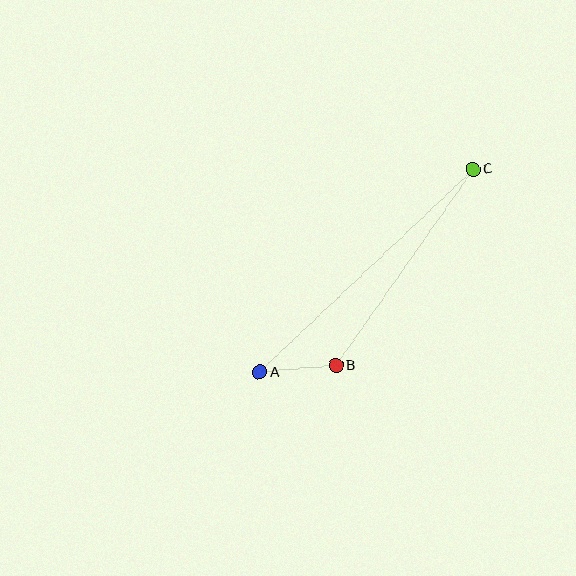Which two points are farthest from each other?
Points A and C are farthest from each other.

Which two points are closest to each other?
Points A and B are closest to each other.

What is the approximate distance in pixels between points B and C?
The distance between B and C is approximately 239 pixels.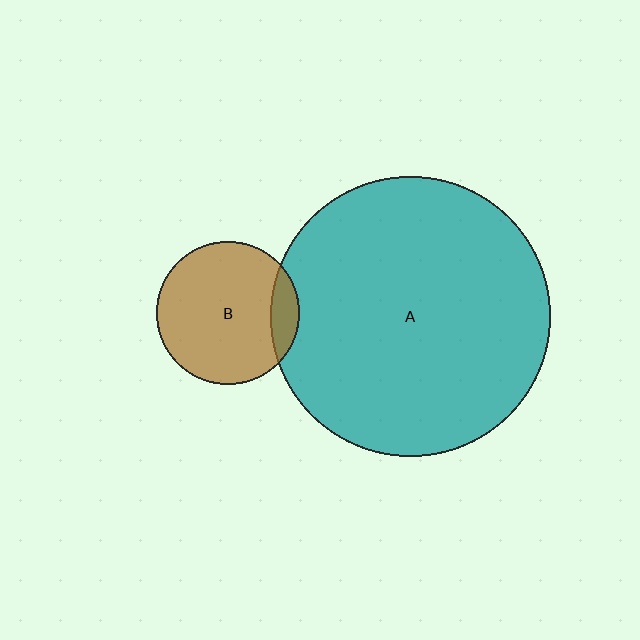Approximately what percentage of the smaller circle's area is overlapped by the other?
Approximately 10%.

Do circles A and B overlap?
Yes.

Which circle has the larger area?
Circle A (teal).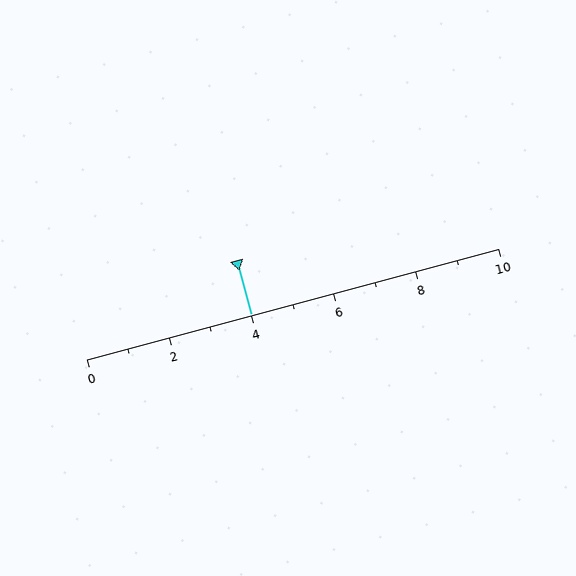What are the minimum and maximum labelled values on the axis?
The axis runs from 0 to 10.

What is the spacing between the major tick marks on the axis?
The major ticks are spaced 2 apart.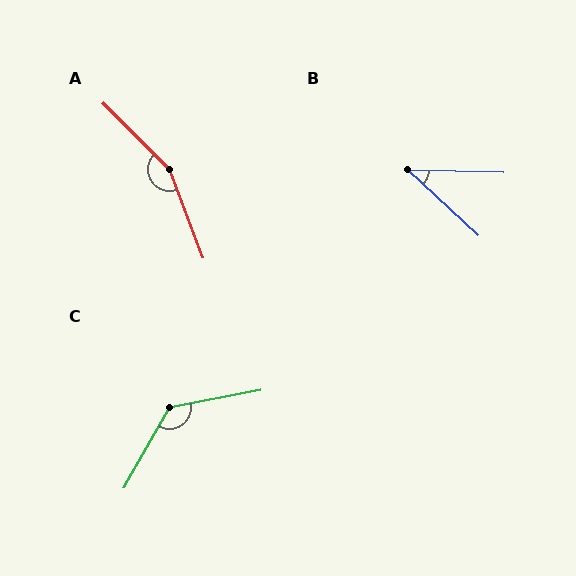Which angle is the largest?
A, at approximately 156 degrees.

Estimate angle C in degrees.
Approximately 130 degrees.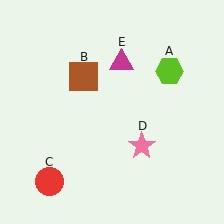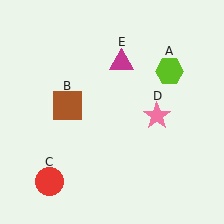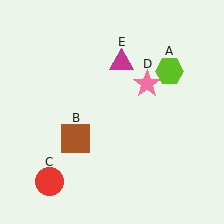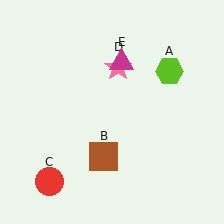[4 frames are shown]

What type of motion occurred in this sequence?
The brown square (object B), pink star (object D) rotated counterclockwise around the center of the scene.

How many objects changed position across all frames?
2 objects changed position: brown square (object B), pink star (object D).